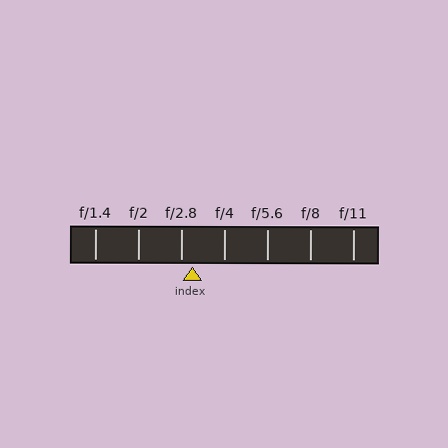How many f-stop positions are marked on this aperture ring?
There are 7 f-stop positions marked.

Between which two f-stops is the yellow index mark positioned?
The index mark is between f/2.8 and f/4.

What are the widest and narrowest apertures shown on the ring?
The widest aperture shown is f/1.4 and the narrowest is f/11.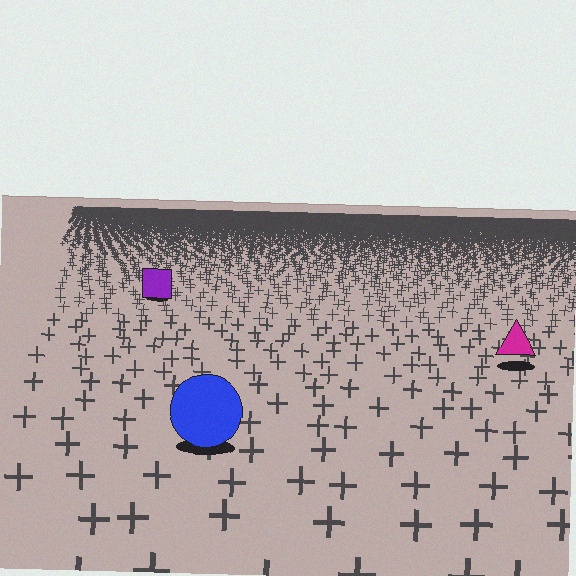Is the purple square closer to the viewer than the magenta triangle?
No. The magenta triangle is closer — you can tell from the texture gradient: the ground texture is coarser near it.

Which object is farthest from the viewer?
The purple square is farthest from the viewer. It appears smaller and the ground texture around it is denser.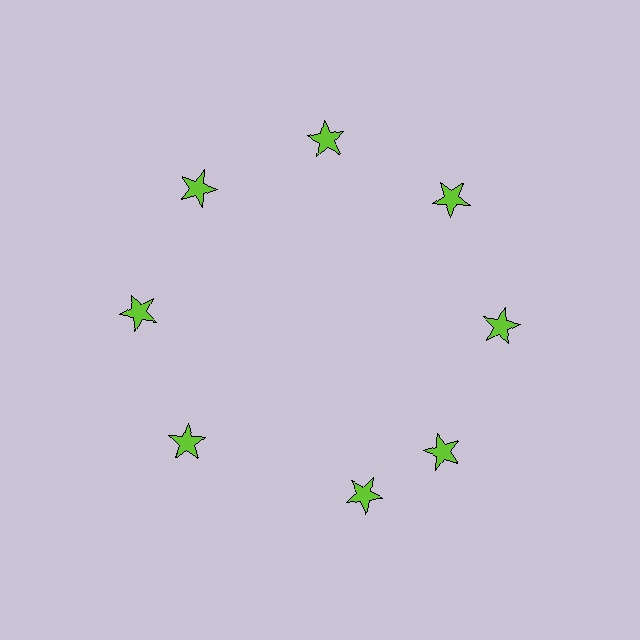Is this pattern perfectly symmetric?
No. The 8 lime stars are arranged in a ring, but one element near the 6 o'clock position is rotated out of alignment along the ring, breaking the 8-fold rotational symmetry.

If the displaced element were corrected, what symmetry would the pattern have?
It would have 8-fold rotational symmetry — the pattern would map onto itself every 45 degrees.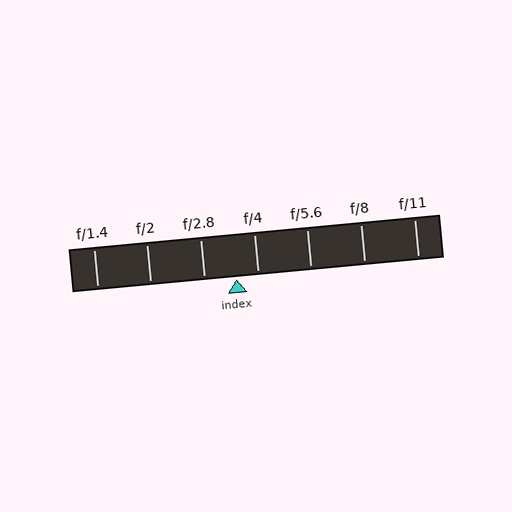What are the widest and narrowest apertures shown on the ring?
The widest aperture shown is f/1.4 and the narrowest is f/11.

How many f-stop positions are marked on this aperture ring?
There are 7 f-stop positions marked.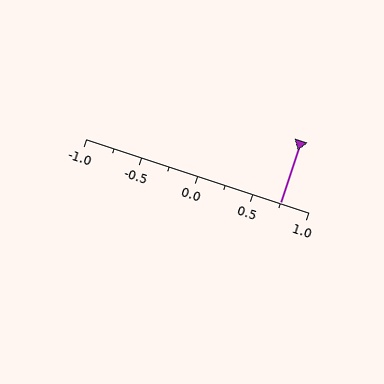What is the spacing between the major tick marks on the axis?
The major ticks are spaced 0.5 apart.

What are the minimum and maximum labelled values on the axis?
The axis runs from -1.0 to 1.0.